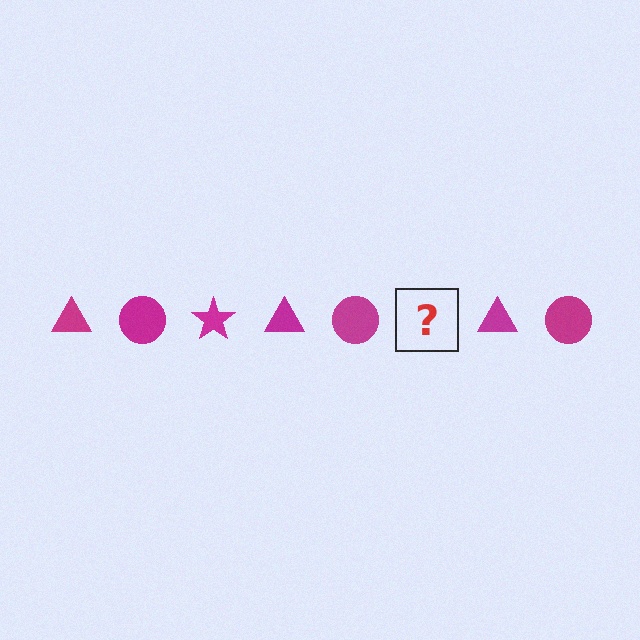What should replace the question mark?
The question mark should be replaced with a magenta star.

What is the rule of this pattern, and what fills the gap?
The rule is that the pattern cycles through triangle, circle, star shapes in magenta. The gap should be filled with a magenta star.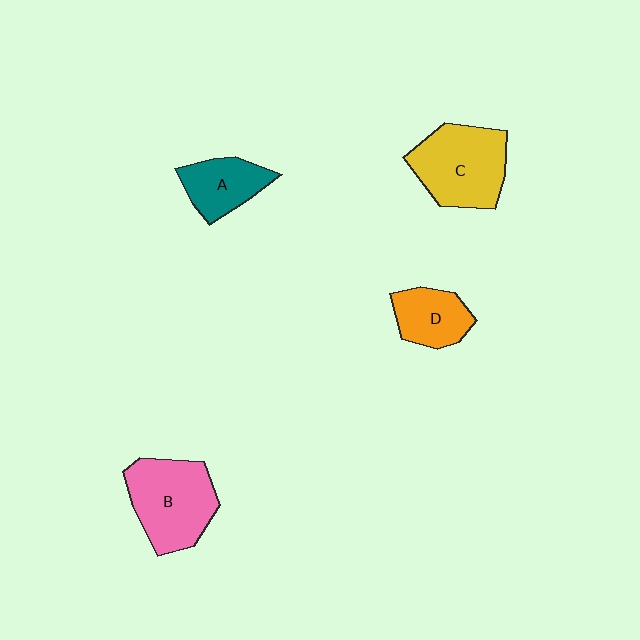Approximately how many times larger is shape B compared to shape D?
Approximately 1.7 times.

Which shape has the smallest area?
Shape D (orange).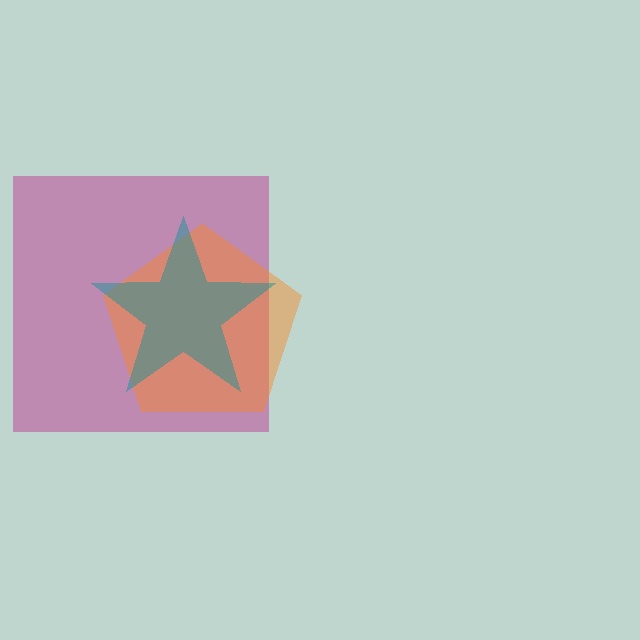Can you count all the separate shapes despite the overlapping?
Yes, there are 3 separate shapes.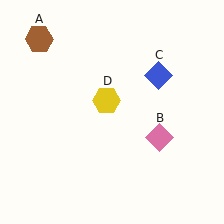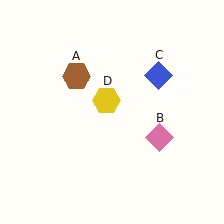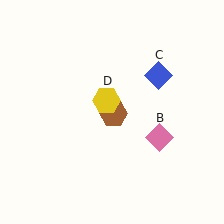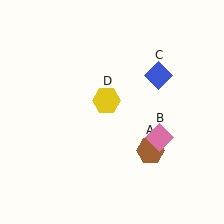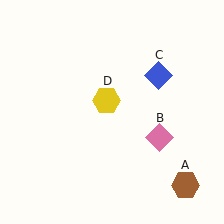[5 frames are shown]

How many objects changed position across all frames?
1 object changed position: brown hexagon (object A).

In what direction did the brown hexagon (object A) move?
The brown hexagon (object A) moved down and to the right.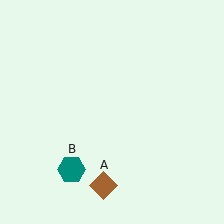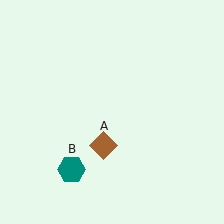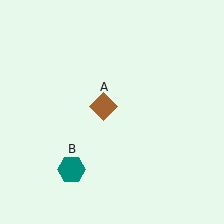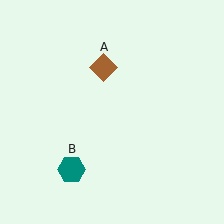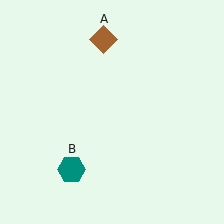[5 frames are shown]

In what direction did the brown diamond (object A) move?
The brown diamond (object A) moved up.